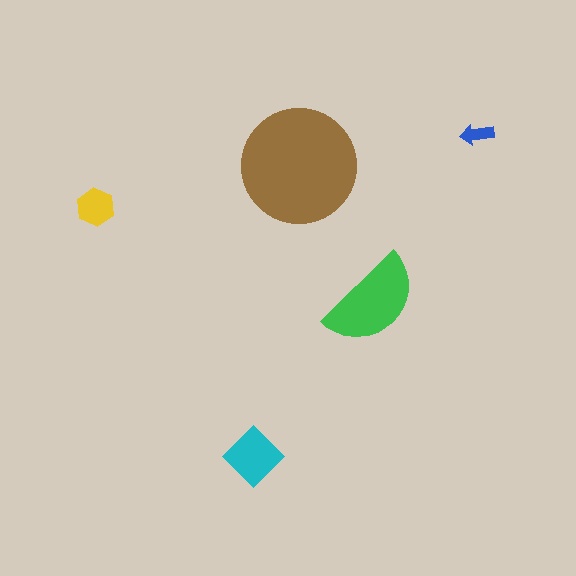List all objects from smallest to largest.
The blue arrow, the yellow hexagon, the cyan diamond, the green semicircle, the brown circle.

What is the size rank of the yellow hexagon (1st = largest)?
4th.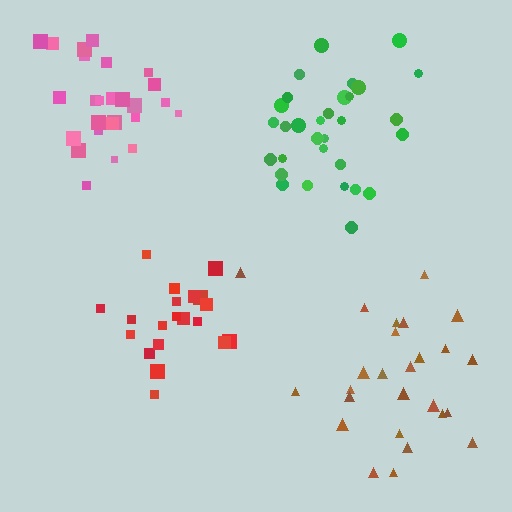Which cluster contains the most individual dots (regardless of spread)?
Green (32).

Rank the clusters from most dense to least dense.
green, red, pink, brown.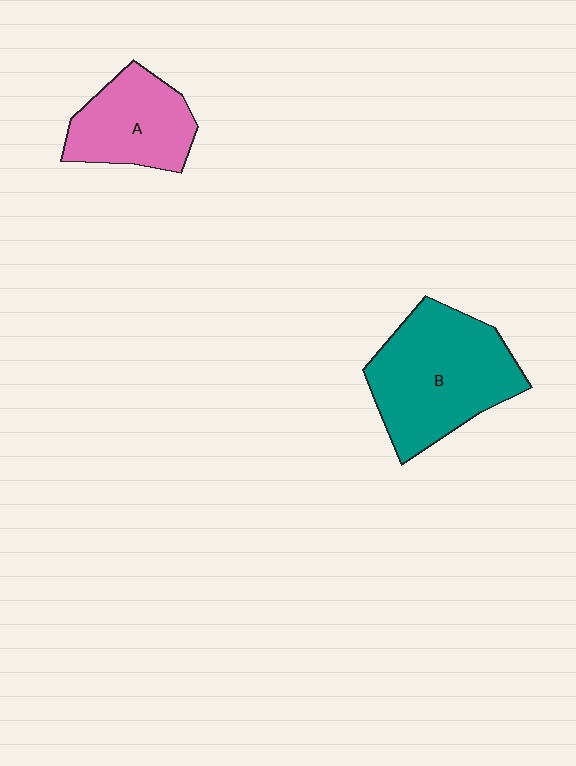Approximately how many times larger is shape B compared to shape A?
Approximately 1.6 times.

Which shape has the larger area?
Shape B (teal).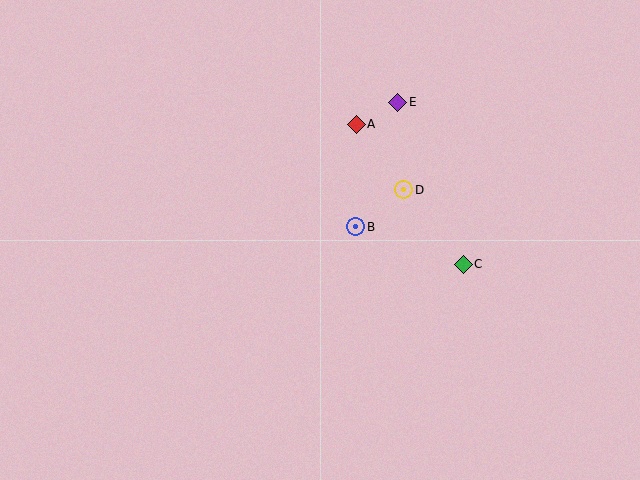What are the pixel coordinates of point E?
Point E is at (398, 102).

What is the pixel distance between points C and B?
The distance between C and B is 114 pixels.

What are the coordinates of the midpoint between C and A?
The midpoint between C and A is at (410, 194).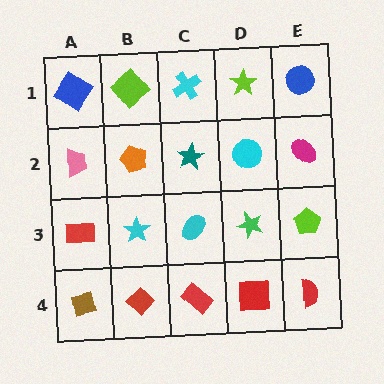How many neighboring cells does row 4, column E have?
2.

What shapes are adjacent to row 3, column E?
A magenta ellipse (row 2, column E), a red semicircle (row 4, column E), a green star (row 3, column D).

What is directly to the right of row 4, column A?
A red diamond.